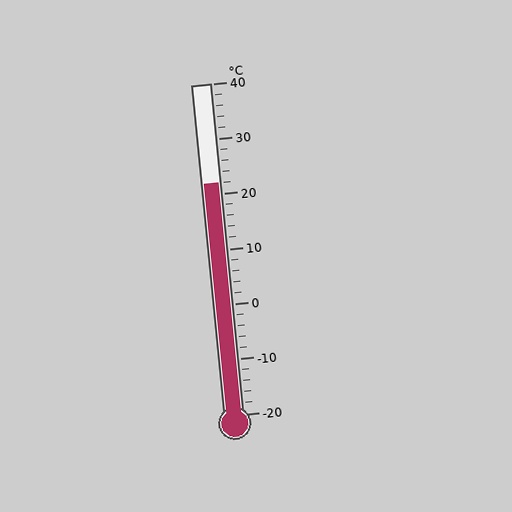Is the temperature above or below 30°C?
The temperature is below 30°C.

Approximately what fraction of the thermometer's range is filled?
The thermometer is filled to approximately 70% of its range.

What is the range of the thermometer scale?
The thermometer scale ranges from -20°C to 40°C.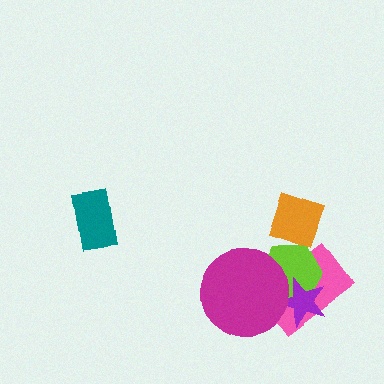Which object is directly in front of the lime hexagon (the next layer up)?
The purple star is directly in front of the lime hexagon.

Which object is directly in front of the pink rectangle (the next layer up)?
The lime hexagon is directly in front of the pink rectangle.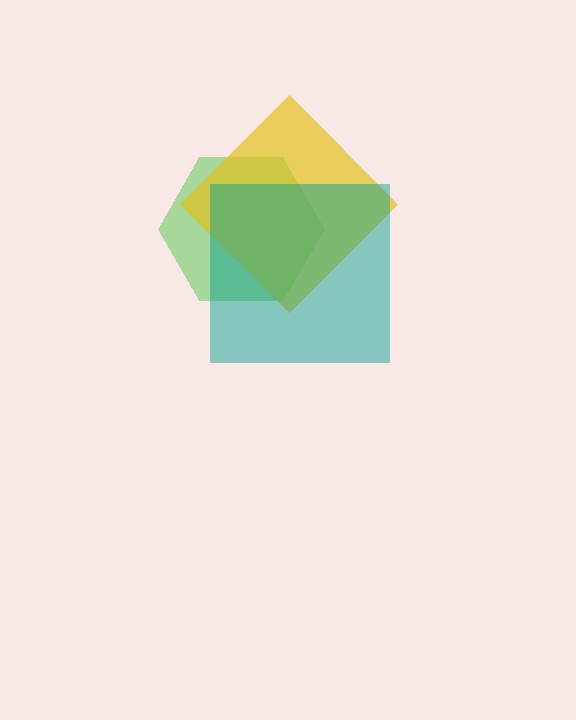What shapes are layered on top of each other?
The layered shapes are: a green hexagon, a yellow diamond, a teal square.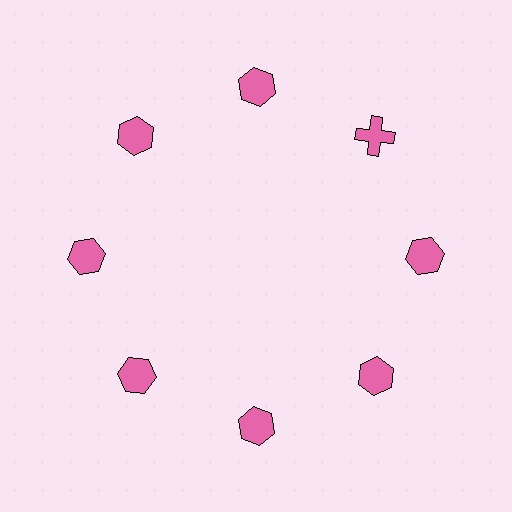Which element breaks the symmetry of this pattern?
The pink cross at roughly the 2 o'clock position breaks the symmetry. All other shapes are pink hexagons.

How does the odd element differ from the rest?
It has a different shape: cross instead of hexagon.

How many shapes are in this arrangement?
There are 8 shapes arranged in a ring pattern.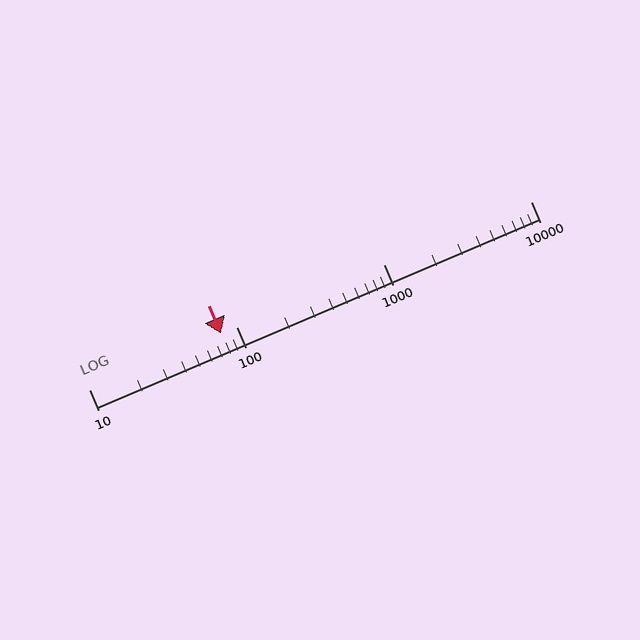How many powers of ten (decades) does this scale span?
The scale spans 3 decades, from 10 to 10000.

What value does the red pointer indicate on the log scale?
The pointer indicates approximately 79.